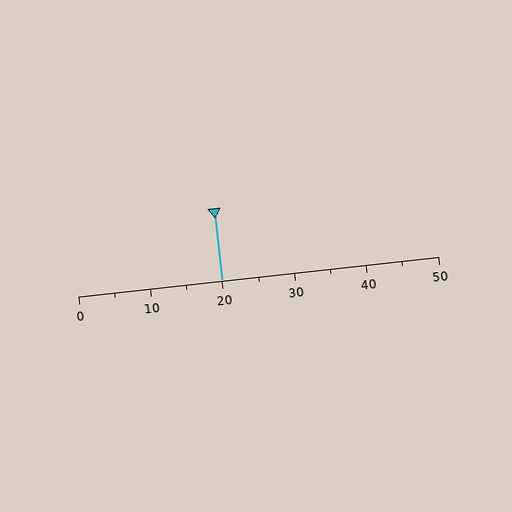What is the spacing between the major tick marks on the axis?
The major ticks are spaced 10 apart.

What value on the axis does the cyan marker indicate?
The marker indicates approximately 20.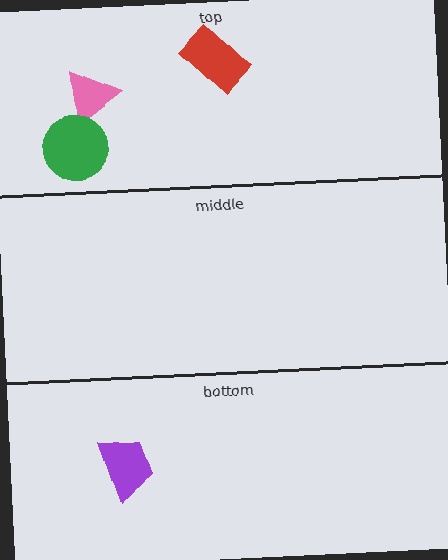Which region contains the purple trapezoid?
The bottom region.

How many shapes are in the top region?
3.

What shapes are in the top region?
The pink triangle, the red rectangle, the green circle.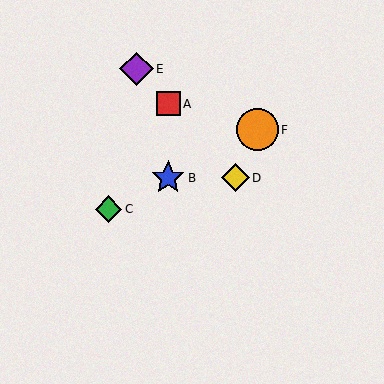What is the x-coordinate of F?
Object F is at x≈258.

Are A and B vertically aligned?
Yes, both are at x≈168.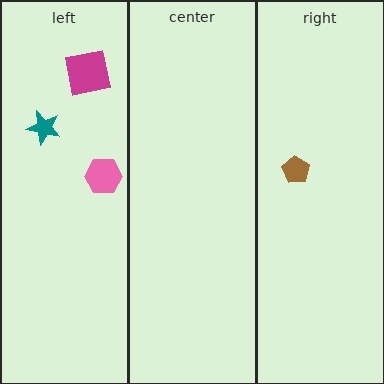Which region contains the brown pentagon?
The right region.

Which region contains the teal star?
The left region.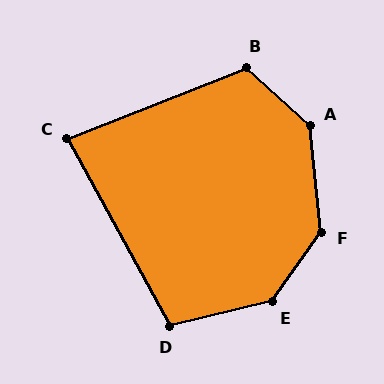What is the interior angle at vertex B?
Approximately 116 degrees (obtuse).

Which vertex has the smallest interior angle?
C, at approximately 83 degrees.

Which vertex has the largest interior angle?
E, at approximately 139 degrees.